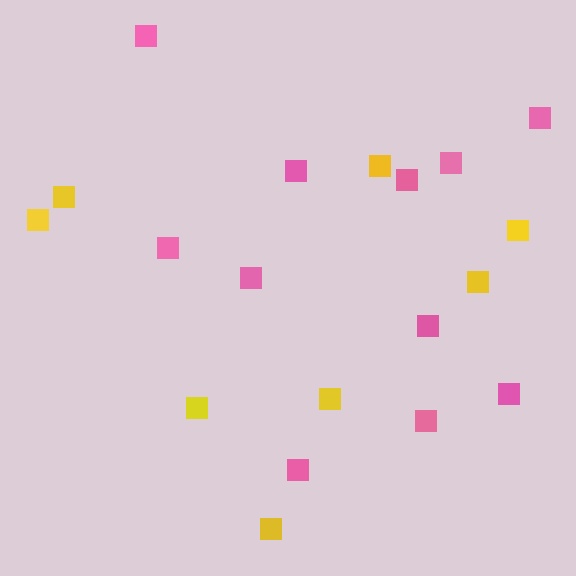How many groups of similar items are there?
There are 2 groups: one group of pink squares (11) and one group of yellow squares (8).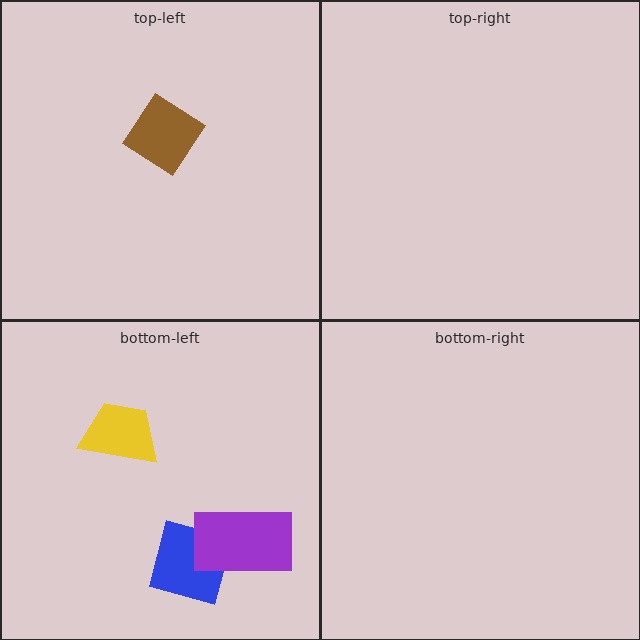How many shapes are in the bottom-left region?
3.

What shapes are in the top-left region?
The brown diamond.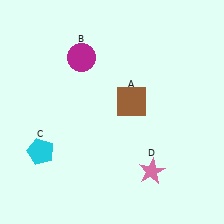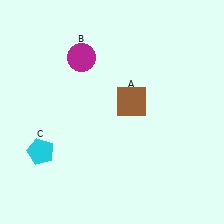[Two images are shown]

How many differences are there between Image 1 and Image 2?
There is 1 difference between the two images.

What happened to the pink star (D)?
The pink star (D) was removed in Image 2. It was in the bottom-right area of Image 1.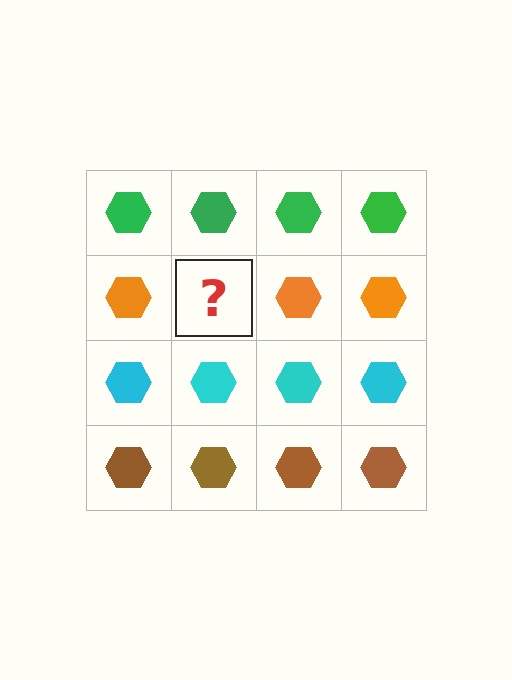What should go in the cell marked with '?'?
The missing cell should contain an orange hexagon.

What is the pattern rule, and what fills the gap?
The rule is that each row has a consistent color. The gap should be filled with an orange hexagon.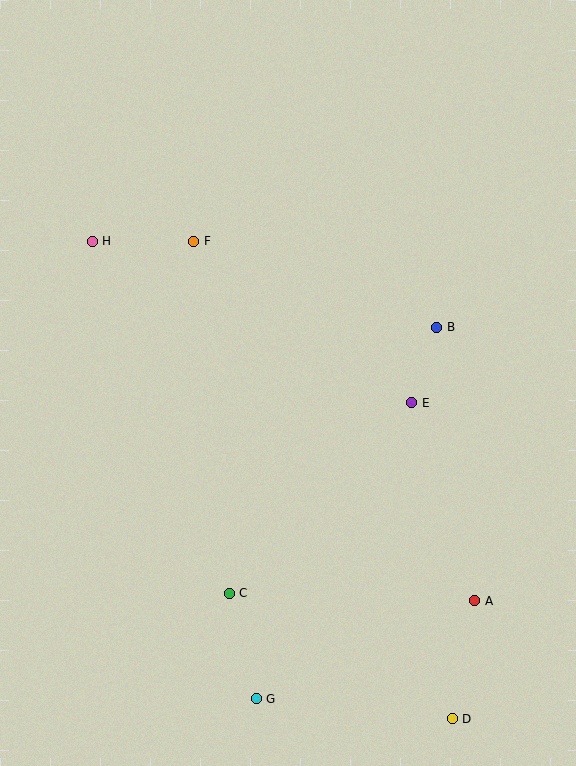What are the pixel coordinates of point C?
Point C is at (229, 593).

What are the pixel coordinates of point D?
Point D is at (452, 719).